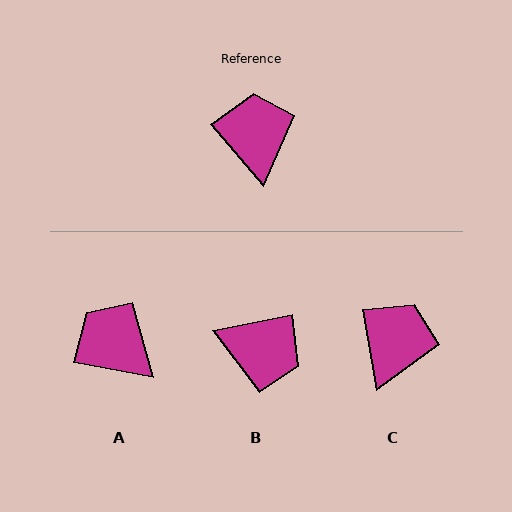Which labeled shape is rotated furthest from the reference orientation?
B, about 119 degrees away.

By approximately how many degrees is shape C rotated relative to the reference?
Approximately 30 degrees clockwise.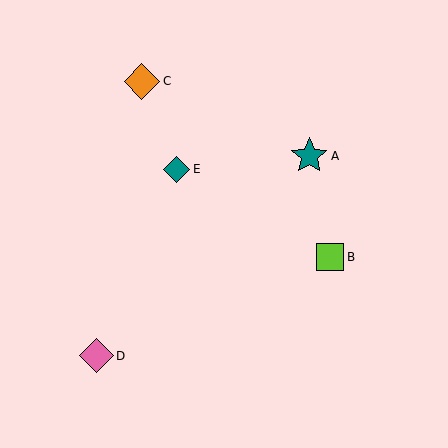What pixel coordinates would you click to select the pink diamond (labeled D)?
Click at (96, 356) to select the pink diamond D.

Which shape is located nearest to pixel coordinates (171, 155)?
The teal diamond (labeled E) at (177, 169) is nearest to that location.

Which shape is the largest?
The teal star (labeled A) is the largest.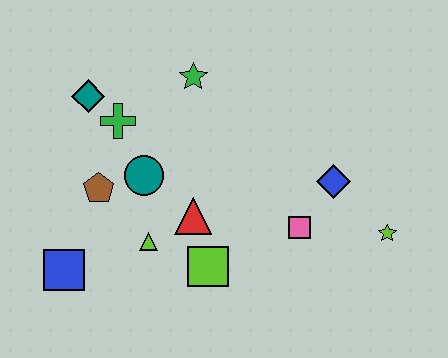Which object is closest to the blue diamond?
The pink square is closest to the blue diamond.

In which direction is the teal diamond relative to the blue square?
The teal diamond is above the blue square.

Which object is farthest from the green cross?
The lime star is farthest from the green cross.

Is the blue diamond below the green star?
Yes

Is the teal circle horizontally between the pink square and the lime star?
No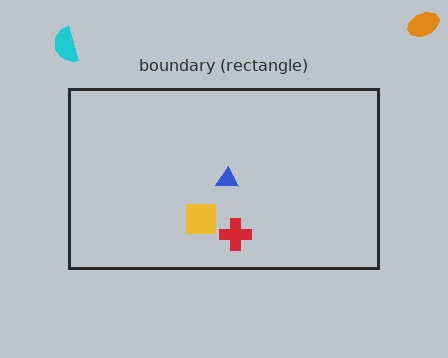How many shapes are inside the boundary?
3 inside, 2 outside.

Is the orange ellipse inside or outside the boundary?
Outside.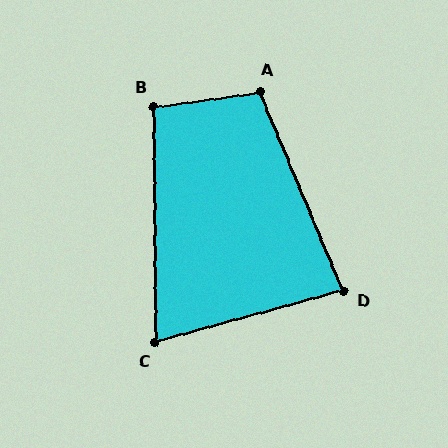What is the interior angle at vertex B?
Approximately 97 degrees (obtuse).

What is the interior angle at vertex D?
Approximately 83 degrees (acute).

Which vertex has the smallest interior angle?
C, at approximately 75 degrees.